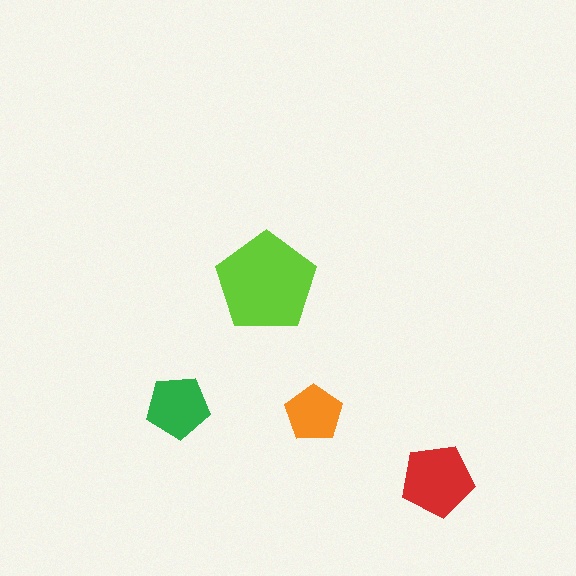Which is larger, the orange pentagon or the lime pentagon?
The lime one.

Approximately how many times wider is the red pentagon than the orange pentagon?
About 1.5 times wider.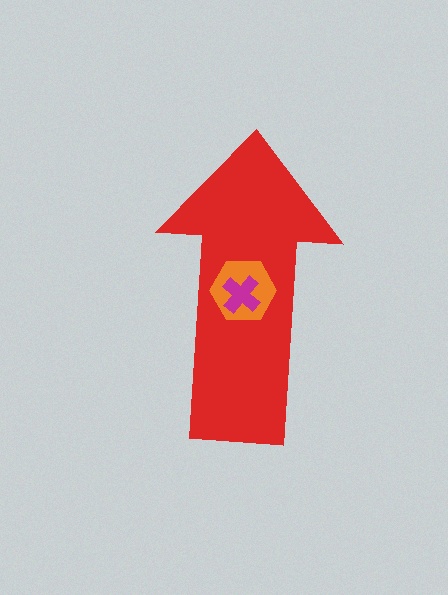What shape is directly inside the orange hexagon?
The magenta cross.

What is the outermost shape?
The red arrow.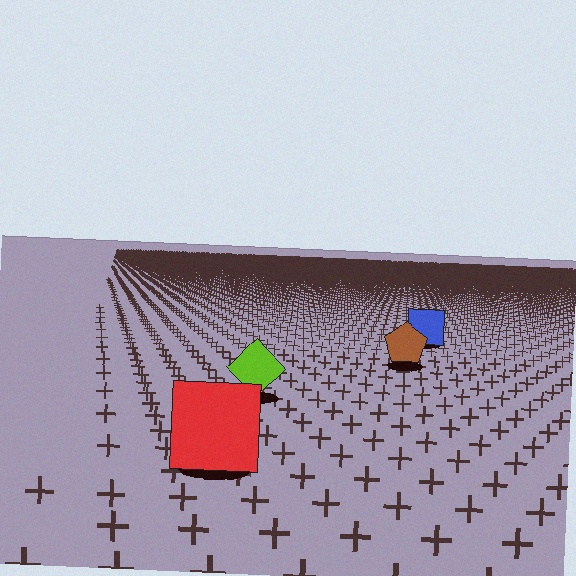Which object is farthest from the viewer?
The blue square is farthest from the viewer. It appears smaller and the ground texture around it is denser.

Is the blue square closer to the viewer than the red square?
No. The red square is closer — you can tell from the texture gradient: the ground texture is coarser near it.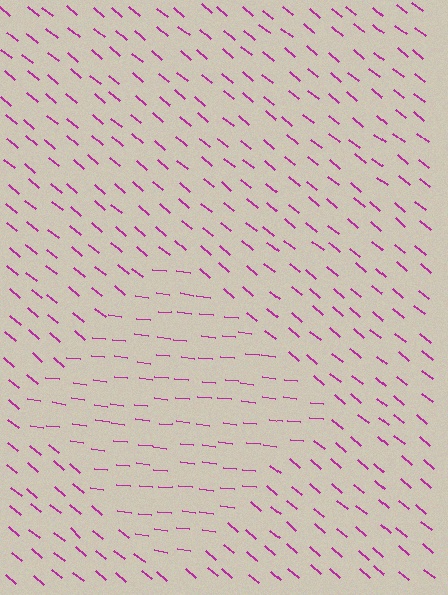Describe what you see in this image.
The image is filled with small magenta line segments. A diamond region in the image has lines oriented differently from the surrounding lines, creating a visible texture boundary.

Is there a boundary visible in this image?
Yes, there is a texture boundary formed by a change in line orientation.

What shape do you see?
I see a diamond.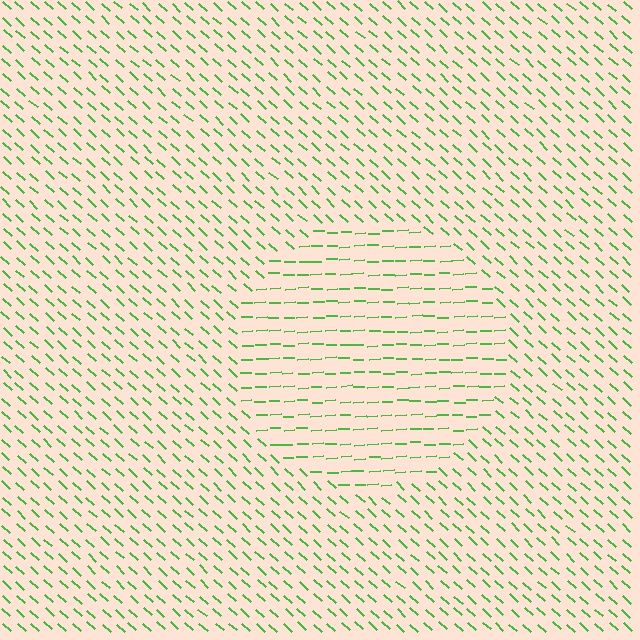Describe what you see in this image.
The image is filled with small green line segments. A circle region in the image has lines oriented differently from the surrounding lines, creating a visible texture boundary.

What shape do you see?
I see a circle.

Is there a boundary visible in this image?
Yes, there is a texture boundary formed by a change in line orientation.